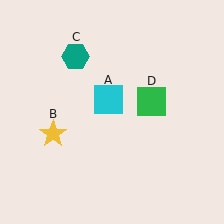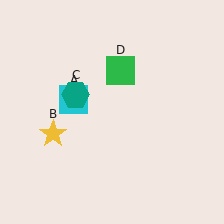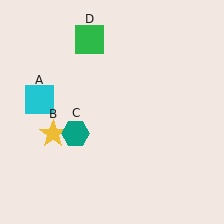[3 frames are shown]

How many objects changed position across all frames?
3 objects changed position: cyan square (object A), teal hexagon (object C), green square (object D).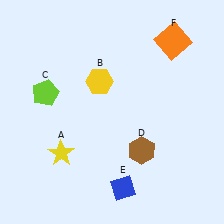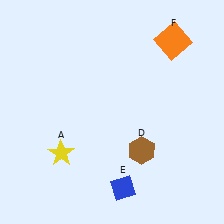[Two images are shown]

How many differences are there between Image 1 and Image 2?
There are 2 differences between the two images.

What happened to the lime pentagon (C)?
The lime pentagon (C) was removed in Image 2. It was in the top-left area of Image 1.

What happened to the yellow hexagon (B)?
The yellow hexagon (B) was removed in Image 2. It was in the top-left area of Image 1.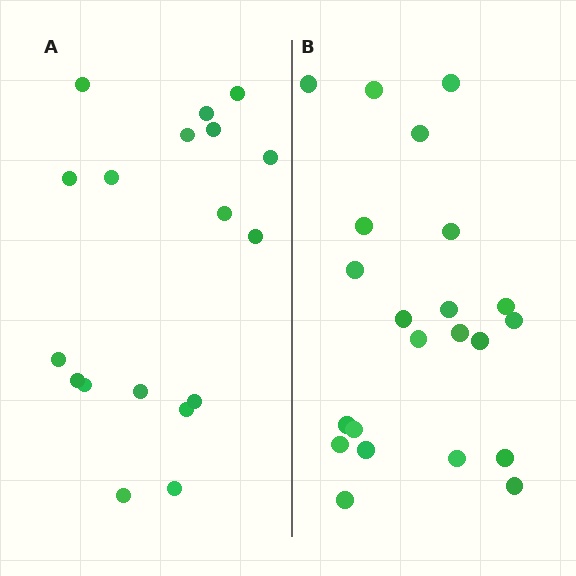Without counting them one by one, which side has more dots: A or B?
Region B (the right region) has more dots.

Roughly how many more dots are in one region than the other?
Region B has about 4 more dots than region A.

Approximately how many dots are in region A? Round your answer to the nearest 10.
About 20 dots. (The exact count is 18, which rounds to 20.)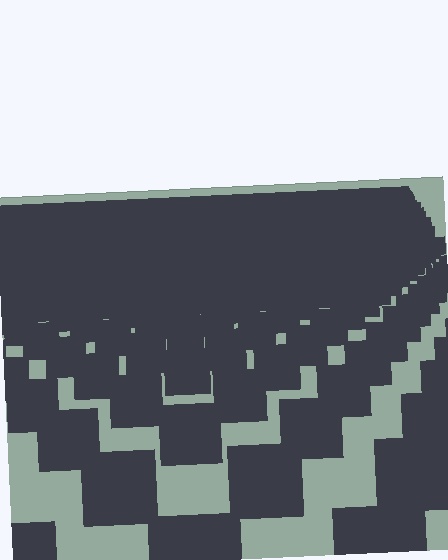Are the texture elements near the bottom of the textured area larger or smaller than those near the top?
Larger. Near the bottom, elements are closer to the viewer and appear at a bigger on-screen size.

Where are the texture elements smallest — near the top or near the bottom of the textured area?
Near the top.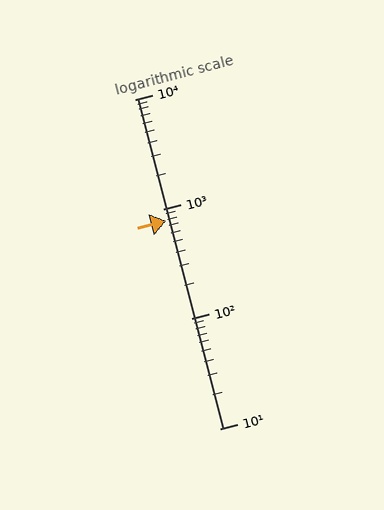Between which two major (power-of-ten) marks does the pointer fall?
The pointer is between 100 and 1000.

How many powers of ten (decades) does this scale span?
The scale spans 3 decades, from 10 to 10000.